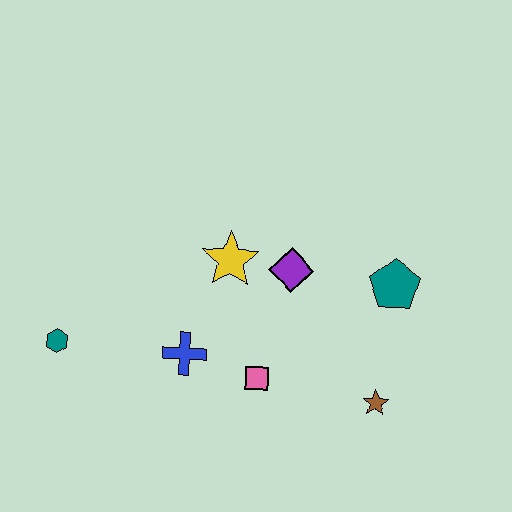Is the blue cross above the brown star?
Yes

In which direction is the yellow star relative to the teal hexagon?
The yellow star is to the right of the teal hexagon.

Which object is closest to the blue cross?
The pink square is closest to the blue cross.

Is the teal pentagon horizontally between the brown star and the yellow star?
No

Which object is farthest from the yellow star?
The brown star is farthest from the yellow star.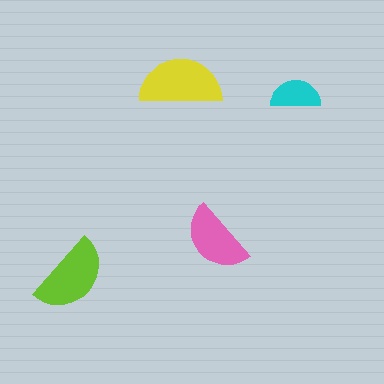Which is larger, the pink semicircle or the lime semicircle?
The lime one.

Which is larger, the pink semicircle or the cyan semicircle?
The pink one.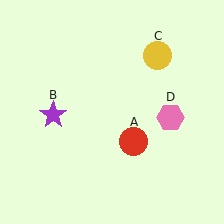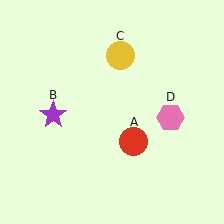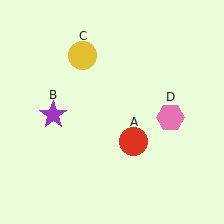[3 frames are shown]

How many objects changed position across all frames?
1 object changed position: yellow circle (object C).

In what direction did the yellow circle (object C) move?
The yellow circle (object C) moved left.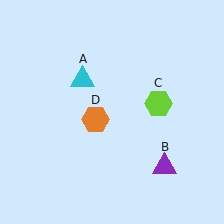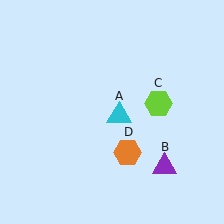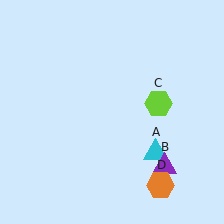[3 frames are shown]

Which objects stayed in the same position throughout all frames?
Purple triangle (object B) and lime hexagon (object C) remained stationary.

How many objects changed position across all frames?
2 objects changed position: cyan triangle (object A), orange hexagon (object D).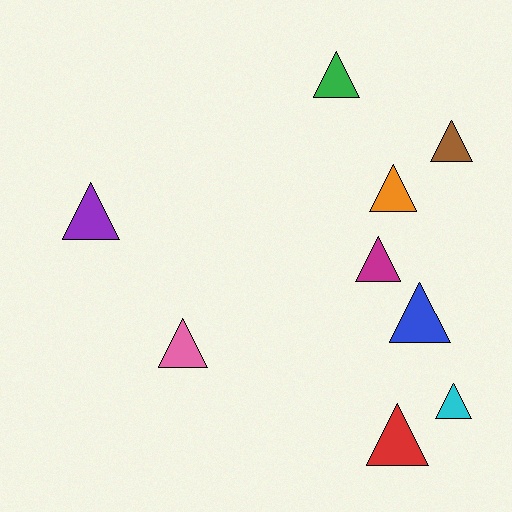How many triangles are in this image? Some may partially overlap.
There are 9 triangles.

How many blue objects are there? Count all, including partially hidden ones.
There is 1 blue object.